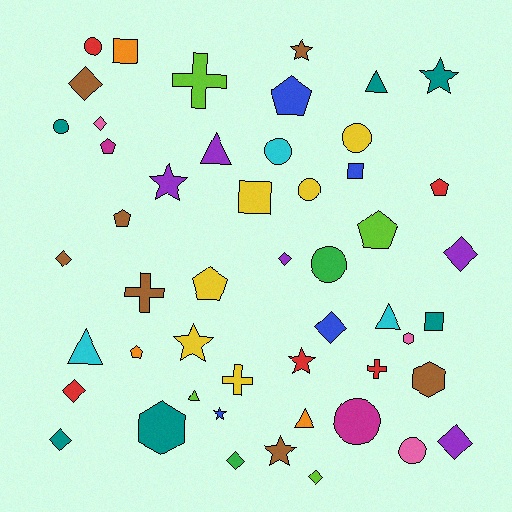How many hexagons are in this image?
There are 3 hexagons.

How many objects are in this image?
There are 50 objects.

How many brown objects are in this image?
There are 7 brown objects.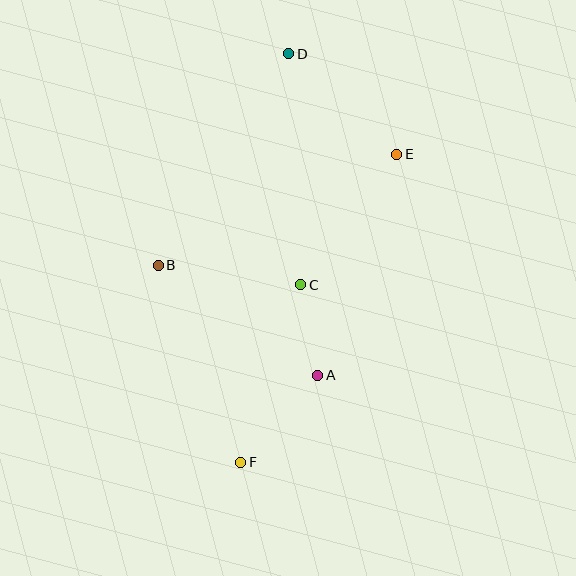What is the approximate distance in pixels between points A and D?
The distance between A and D is approximately 323 pixels.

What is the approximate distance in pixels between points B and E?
The distance between B and E is approximately 263 pixels.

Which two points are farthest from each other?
Points D and F are farthest from each other.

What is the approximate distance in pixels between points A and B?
The distance between A and B is approximately 194 pixels.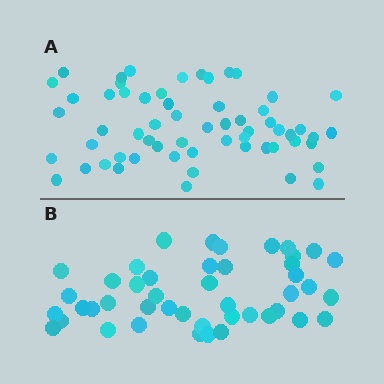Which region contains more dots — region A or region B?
Region A (the top region) has more dots.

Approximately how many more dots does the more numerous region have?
Region A has approximately 15 more dots than region B.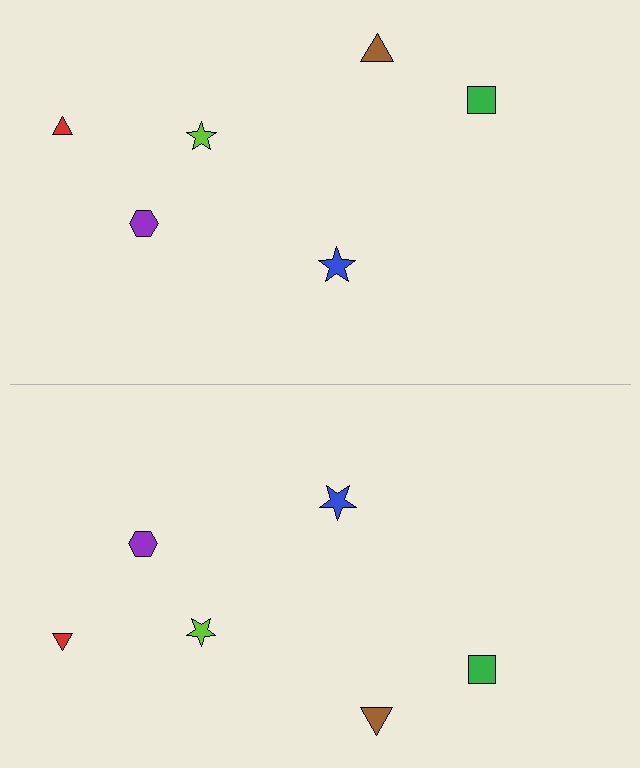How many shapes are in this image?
There are 12 shapes in this image.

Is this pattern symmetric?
Yes, this pattern has bilateral (reflection) symmetry.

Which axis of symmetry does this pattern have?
The pattern has a horizontal axis of symmetry running through the center of the image.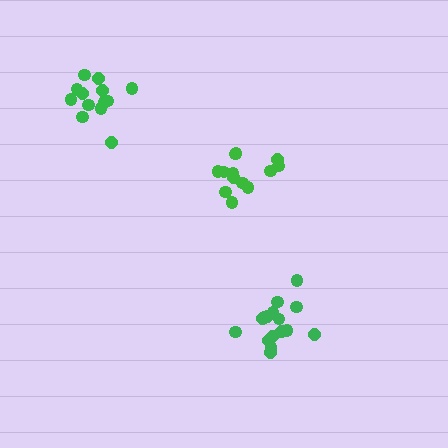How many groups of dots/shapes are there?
There are 3 groups.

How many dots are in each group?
Group 1: 16 dots, Group 2: 13 dots, Group 3: 13 dots (42 total).